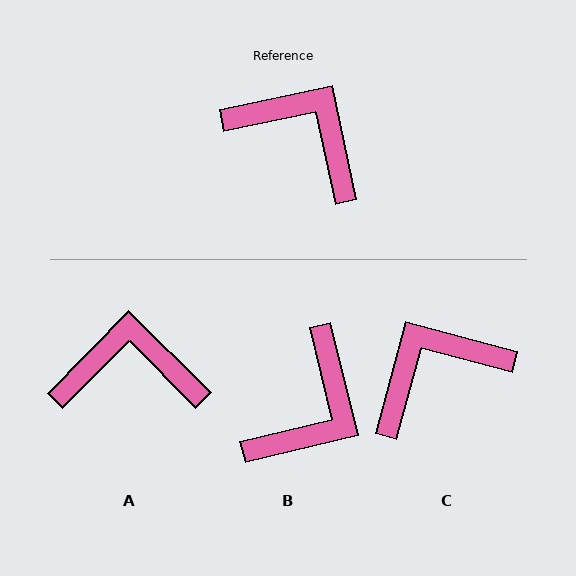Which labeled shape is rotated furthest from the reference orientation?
B, about 88 degrees away.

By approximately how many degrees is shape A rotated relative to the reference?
Approximately 33 degrees counter-clockwise.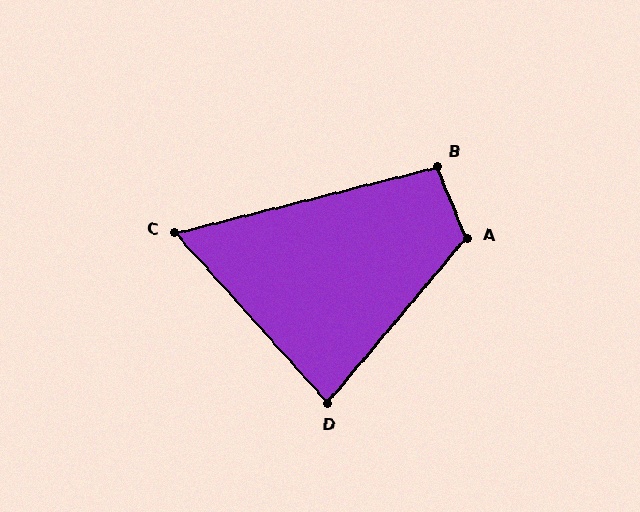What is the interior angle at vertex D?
Approximately 82 degrees (acute).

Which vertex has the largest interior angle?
A, at approximately 118 degrees.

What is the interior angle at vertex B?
Approximately 98 degrees (obtuse).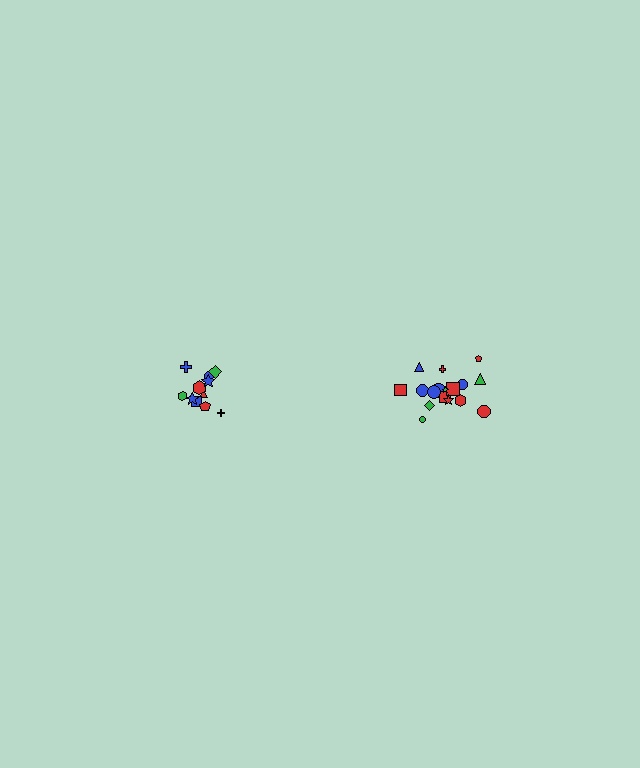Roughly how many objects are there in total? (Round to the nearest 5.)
Roughly 30 objects in total.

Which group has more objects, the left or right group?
The right group.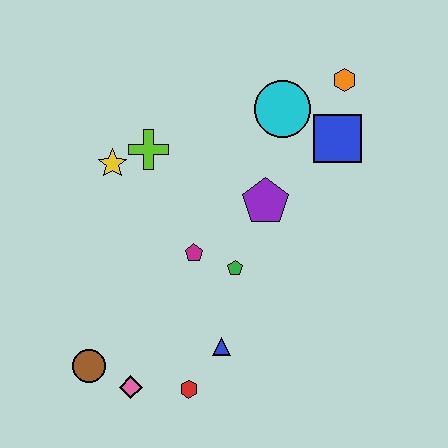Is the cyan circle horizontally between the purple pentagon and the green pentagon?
No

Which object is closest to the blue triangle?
The red hexagon is closest to the blue triangle.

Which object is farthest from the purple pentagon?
The brown circle is farthest from the purple pentagon.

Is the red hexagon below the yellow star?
Yes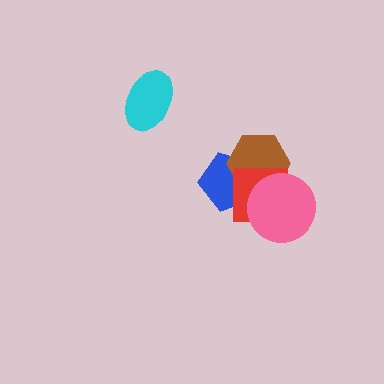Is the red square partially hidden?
Yes, it is partially covered by another shape.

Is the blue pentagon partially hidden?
Yes, it is partially covered by another shape.